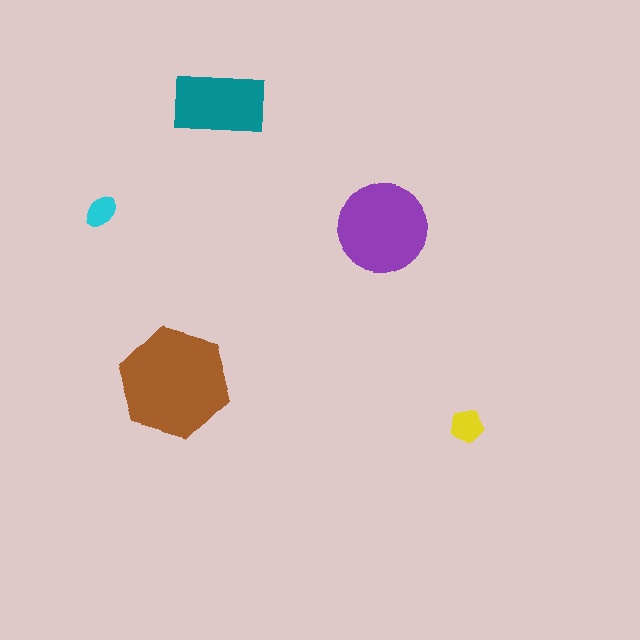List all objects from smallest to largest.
The cyan ellipse, the yellow pentagon, the teal rectangle, the purple circle, the brown hexagon.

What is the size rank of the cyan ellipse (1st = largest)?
5th.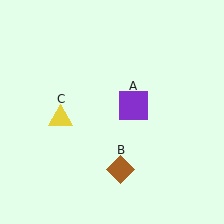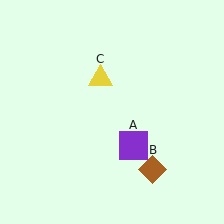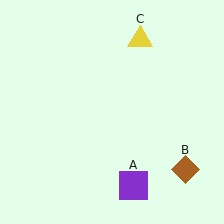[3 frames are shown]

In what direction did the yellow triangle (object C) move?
The yellow triangle (object C) moved up and to the right.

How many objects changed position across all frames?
3 objects changed position: purple square (object A), brown diamond (object B), yellow triangle (object C).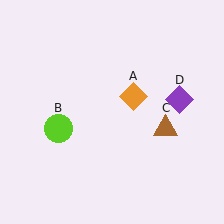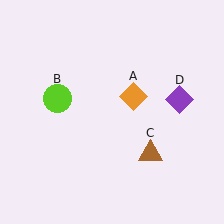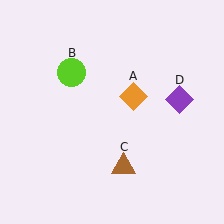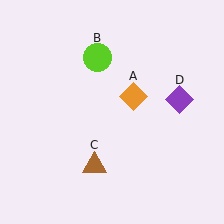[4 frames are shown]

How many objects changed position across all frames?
2 objects changed position: lime circle (object B), brown triangle (object C).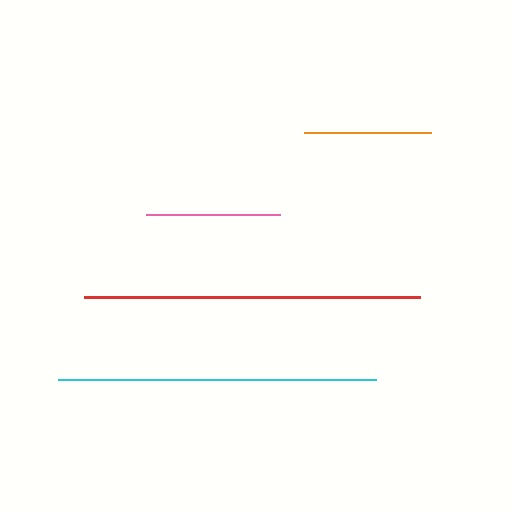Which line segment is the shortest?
The orange line is the shortest at approximately 127 pixels.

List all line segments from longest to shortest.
From longest to shortest: red, cyan, pink, orange.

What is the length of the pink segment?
The pink segment is approximately 133 pixels long.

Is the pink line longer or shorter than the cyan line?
The cyan line is longer than the pink line.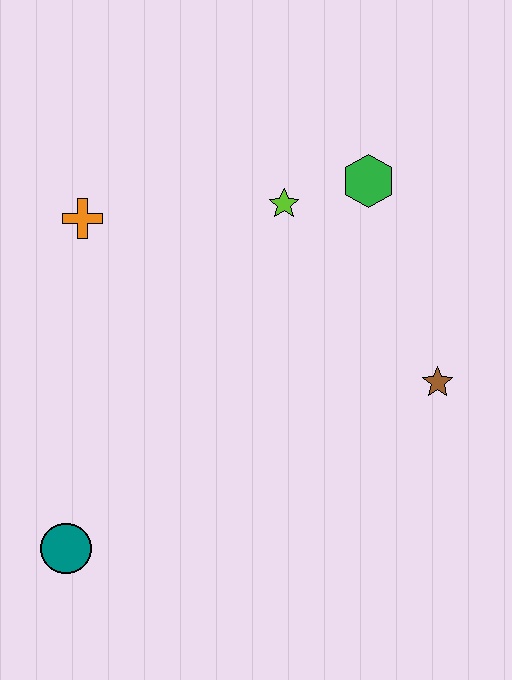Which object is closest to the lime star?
The green hexagon is closest to the lime star.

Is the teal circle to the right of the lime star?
No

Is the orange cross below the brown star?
No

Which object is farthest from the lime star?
The teal circle is farthest from the lime star.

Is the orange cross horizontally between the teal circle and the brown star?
Yes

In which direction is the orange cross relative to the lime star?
The orange cross is to the left of the lime star.